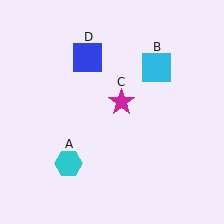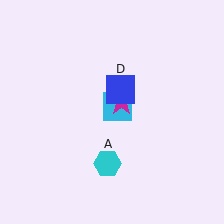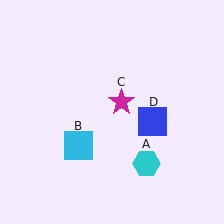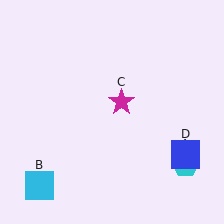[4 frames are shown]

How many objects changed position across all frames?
3 objects changed position: cyan hexagon (object A), cyan square (object B), blue square (object D).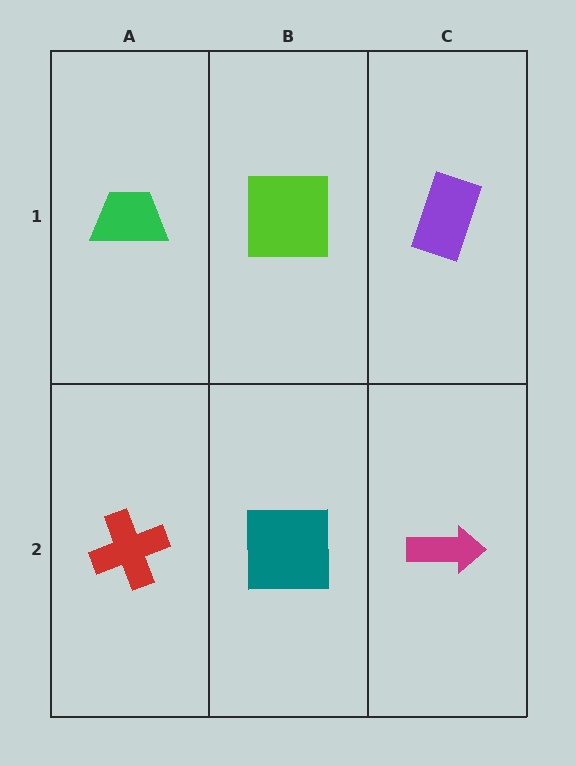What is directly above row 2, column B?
A lime square.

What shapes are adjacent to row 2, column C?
A purple rectangle (row 1, column C), a teal square (row 2, column B).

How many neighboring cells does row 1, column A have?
2.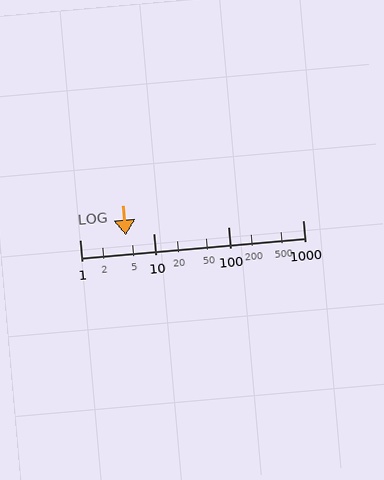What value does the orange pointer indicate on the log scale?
The pointer indicates approximately 4.2.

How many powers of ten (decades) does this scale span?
The scale spans 3 decades, from 1 to 1000.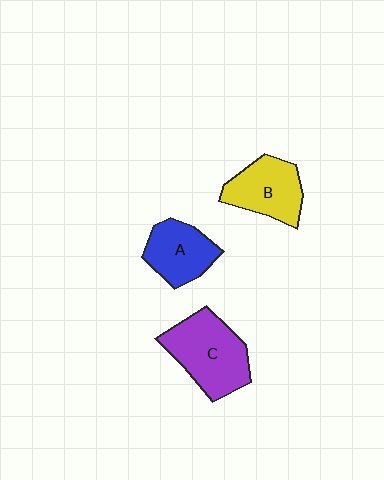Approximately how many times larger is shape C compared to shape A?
Approximately 1.5 times.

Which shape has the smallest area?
Shape A (blue).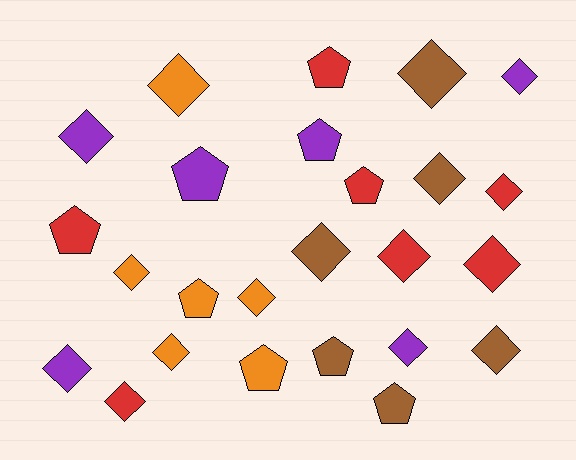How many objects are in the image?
There are 25 objects.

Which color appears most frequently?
Red, with 7 objects.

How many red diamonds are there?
There are 4 red diamonds.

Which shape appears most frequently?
Diamond, with 16 objects.